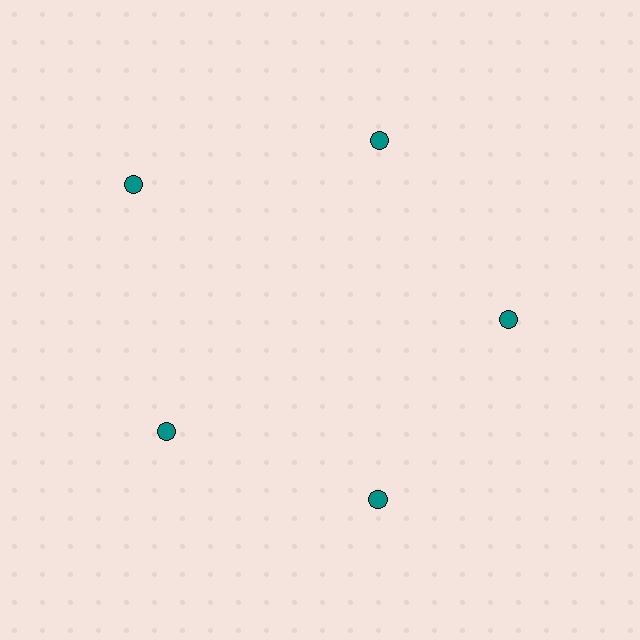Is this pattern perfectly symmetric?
No. The 5 teal circles are arranged in a ring, but one element near the 10 o'clock position is pushed outward from the center, breaking the 5-fold rotational symmetry.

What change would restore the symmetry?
The symmetry would be restored by moving it inward, back onto the ring so that all 5 circles sit at equal angles and equal distance from the center.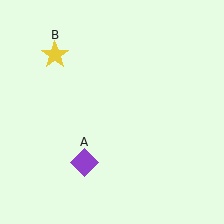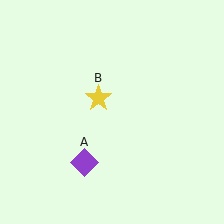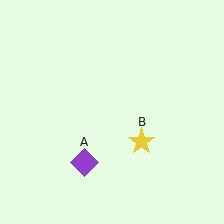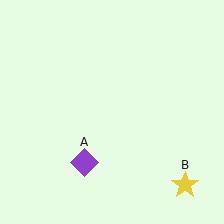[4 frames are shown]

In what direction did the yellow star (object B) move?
The yellow star (object B) moved down and to the right.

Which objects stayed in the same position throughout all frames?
Purple diamond (object A) remained stationary.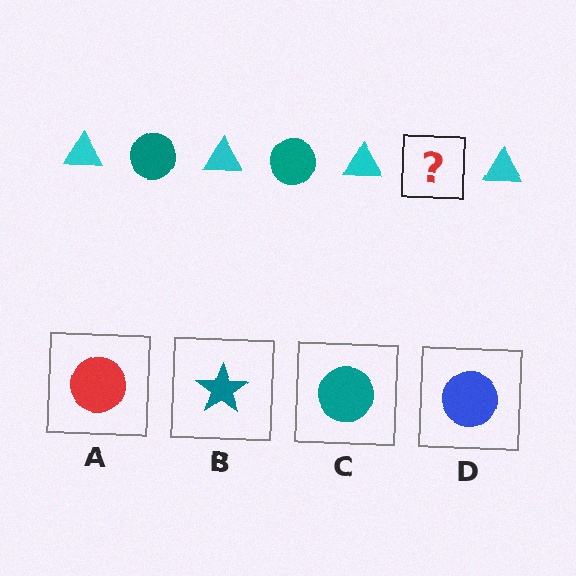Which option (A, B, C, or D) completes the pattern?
C.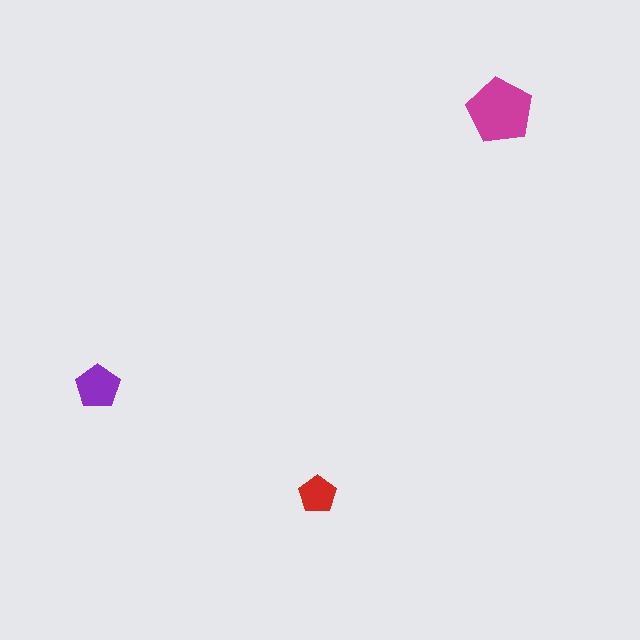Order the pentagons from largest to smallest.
the magenta one, the purple one, the red one.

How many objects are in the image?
There are 3 objects in the image.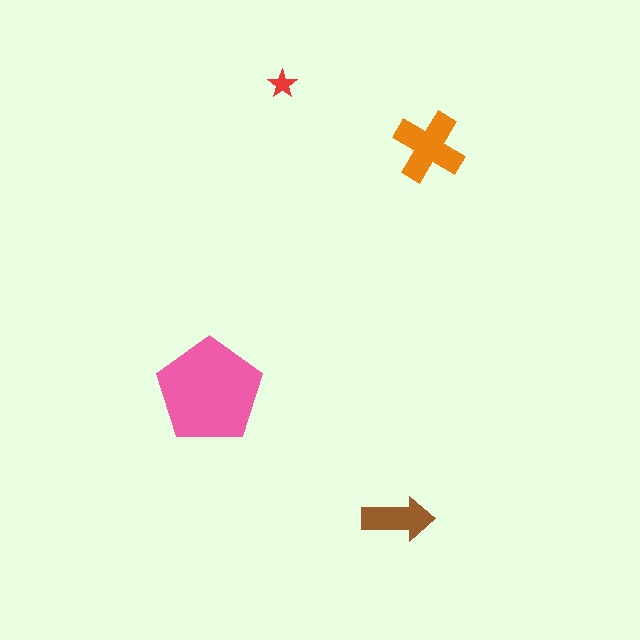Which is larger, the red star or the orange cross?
The orange cross.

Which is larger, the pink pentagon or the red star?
The pink pentagon.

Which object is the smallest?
The red star.